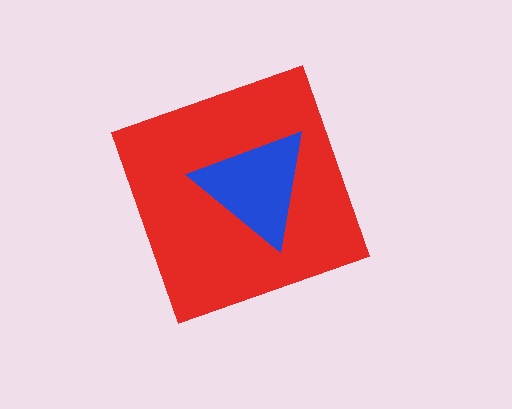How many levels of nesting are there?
2.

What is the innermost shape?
The blue triangle.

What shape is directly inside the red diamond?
The blue triangle.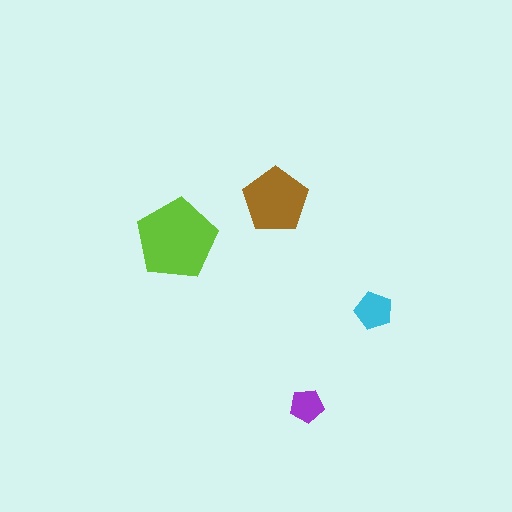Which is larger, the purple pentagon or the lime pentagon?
The lime one.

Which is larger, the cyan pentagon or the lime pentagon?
The lime one.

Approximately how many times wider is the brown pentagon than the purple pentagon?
About 2 times wider.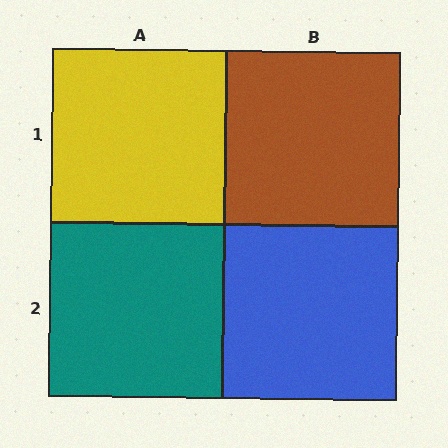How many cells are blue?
1 cell is blue.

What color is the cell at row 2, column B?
Blue.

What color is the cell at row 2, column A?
Teal.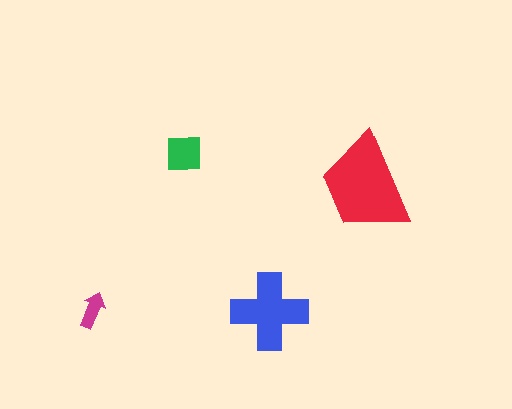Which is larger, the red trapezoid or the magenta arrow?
The red trapezoid.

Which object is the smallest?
The magenta arrow.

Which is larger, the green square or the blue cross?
The blue cross.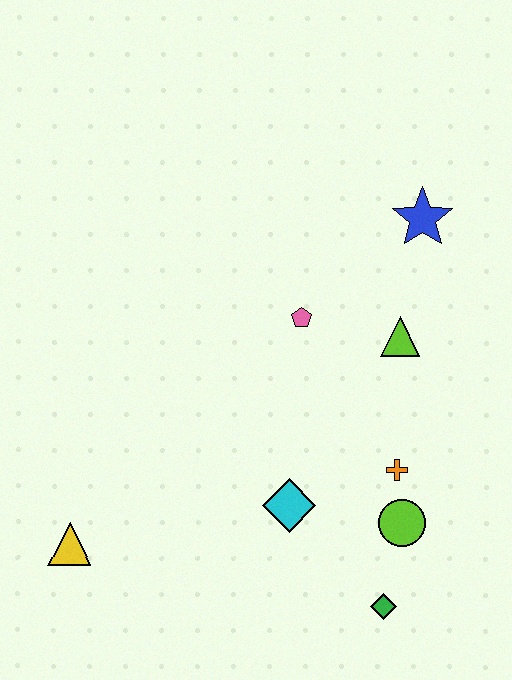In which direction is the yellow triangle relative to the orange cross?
The yellow triangle is to the left of the orange cross.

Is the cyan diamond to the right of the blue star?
No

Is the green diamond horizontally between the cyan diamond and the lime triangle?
Yes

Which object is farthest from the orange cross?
The yellow triangle is farthest from the orange cross.